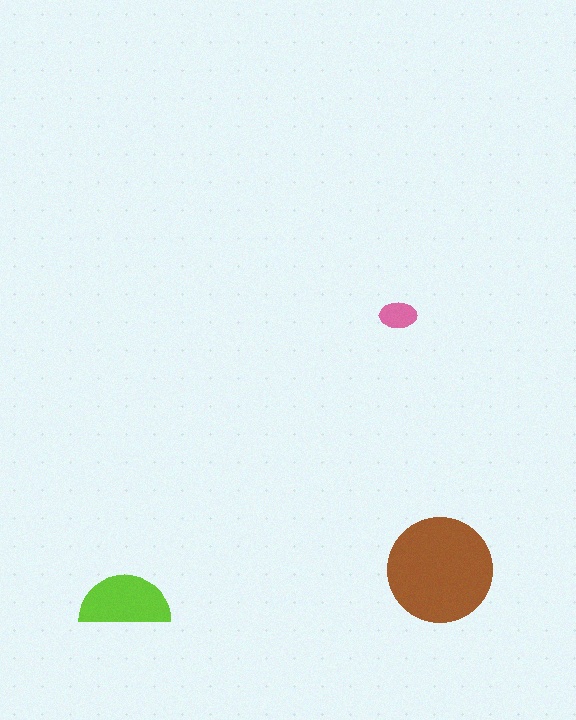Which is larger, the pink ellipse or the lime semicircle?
The lime semicircle.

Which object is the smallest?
The pink ellipse.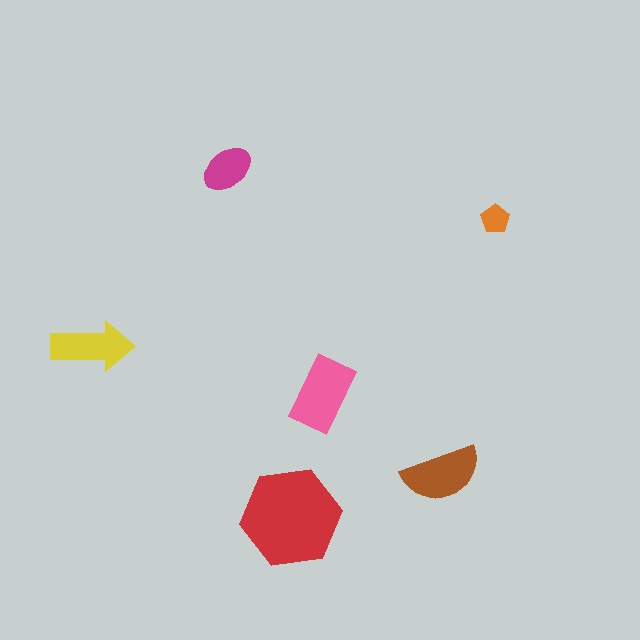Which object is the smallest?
The orange pentagon.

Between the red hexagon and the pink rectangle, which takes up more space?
The red hexagon.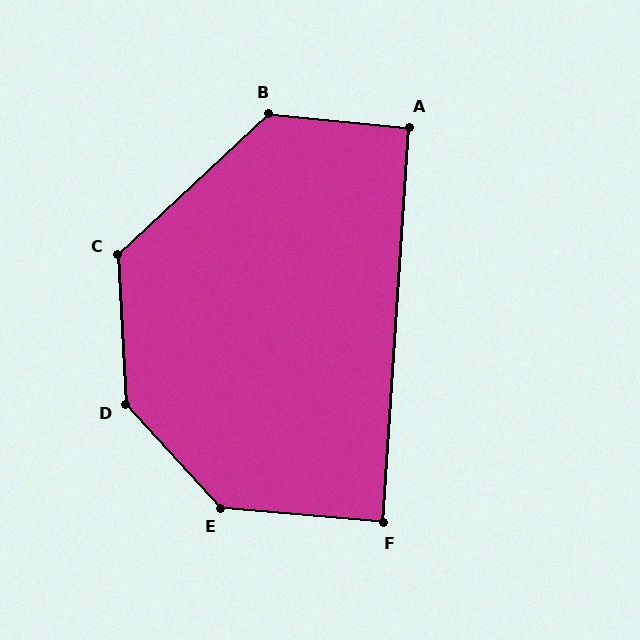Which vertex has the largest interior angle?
D, at approximately 140 degrees.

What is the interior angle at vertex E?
Approximately 138 degrees (obtuse).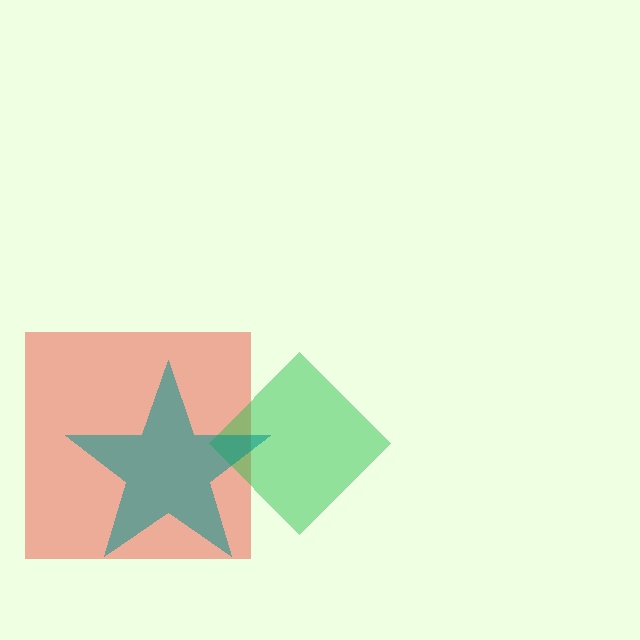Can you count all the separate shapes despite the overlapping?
Yes, there are 3 separate shapes.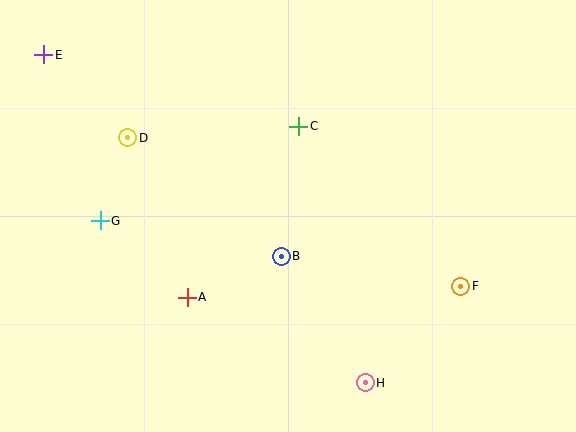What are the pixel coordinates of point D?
Point D is at (128, 138).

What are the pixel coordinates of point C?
Point C is at (299, 126).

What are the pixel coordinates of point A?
Point A is at (187, 297).